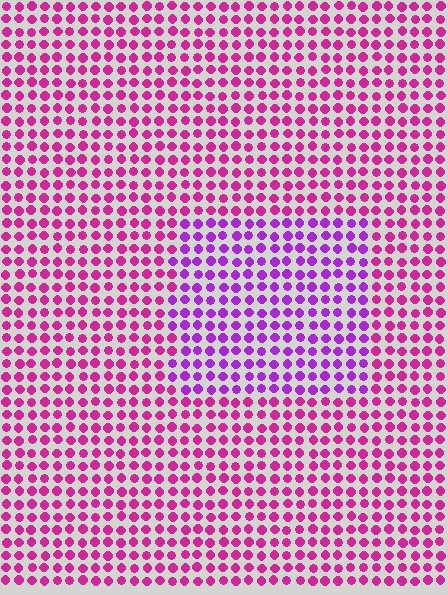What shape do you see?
I see a rectangle.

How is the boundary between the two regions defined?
The boundary is defined purely by a slight shift in hue (about 33 degrees). Spacing, size, and orientation are identical on both sides.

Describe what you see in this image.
The image is filled with small magenta elements in a uniform arrangement. A rectangle-shaped region is visible where the elements are tinted to a slightly different hue, forming a subtle color boundary.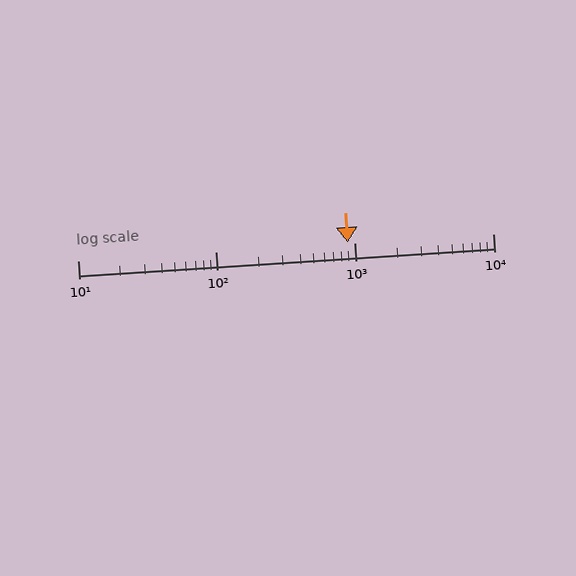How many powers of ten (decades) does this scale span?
The scale spans 3 decades, from 10 to 10000.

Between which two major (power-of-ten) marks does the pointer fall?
The pointer is between 100 and 1000.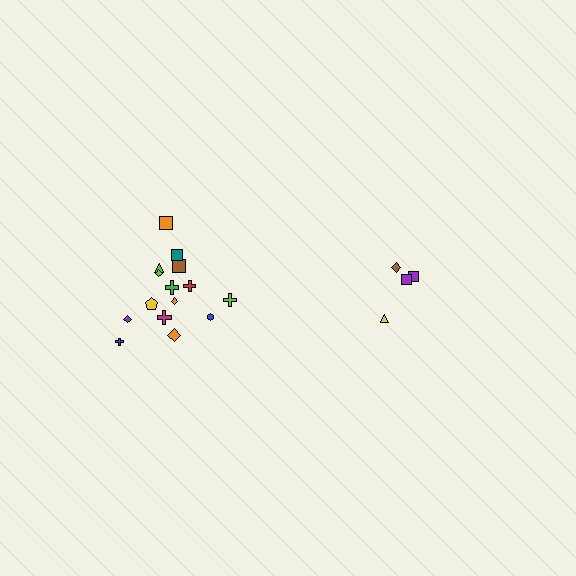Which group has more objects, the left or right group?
The left group.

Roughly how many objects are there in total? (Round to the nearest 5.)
Roughly 20 objects in total.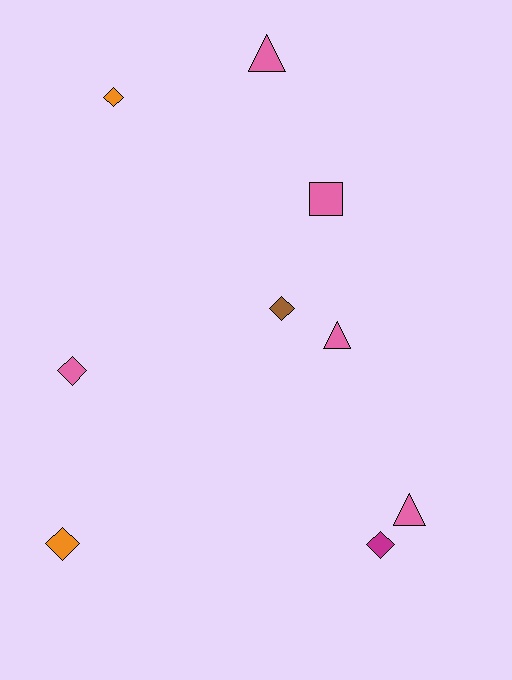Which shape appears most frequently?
Diamond, with 5 objects.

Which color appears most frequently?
Pink, with 5 objects.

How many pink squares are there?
There is 1 pink square.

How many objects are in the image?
There are 9 objects.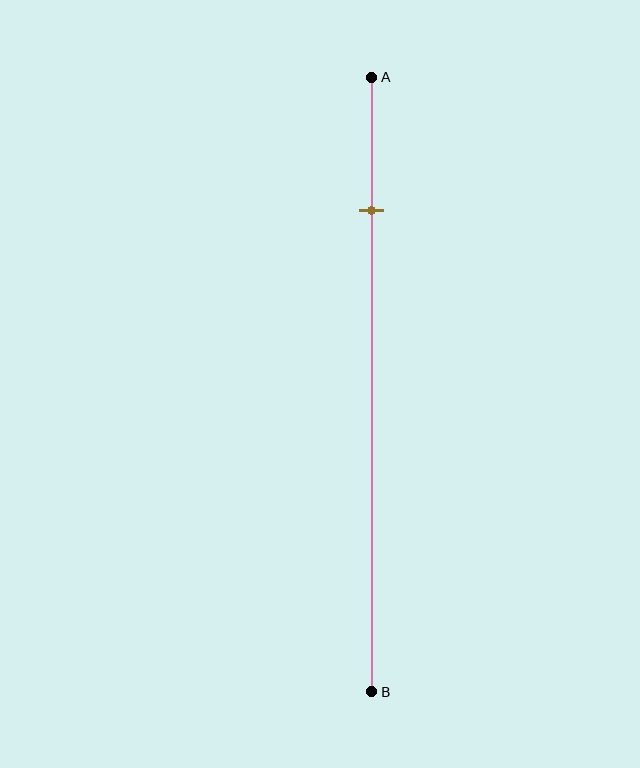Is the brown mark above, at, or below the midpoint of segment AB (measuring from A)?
The brown mark is above the midpoint of segment AB.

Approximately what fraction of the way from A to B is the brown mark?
The brown mark is approximately 20% of the way from A to B.